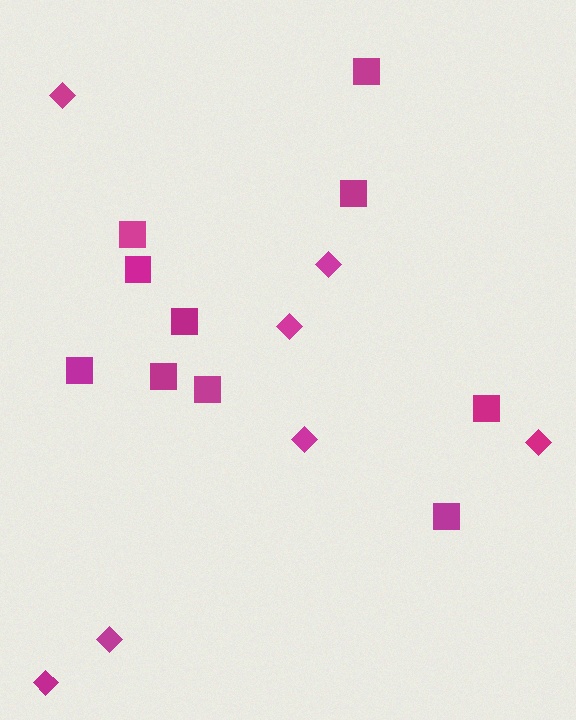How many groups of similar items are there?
There are 2 groups: one group of diamonds (7) and one group of squares (10).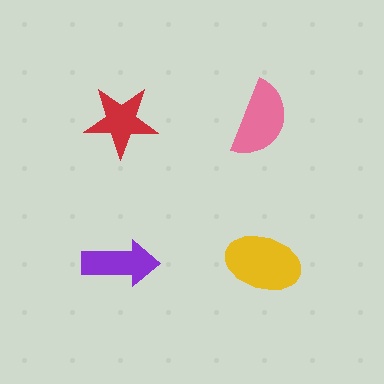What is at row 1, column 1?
A red star.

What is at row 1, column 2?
A pink semicircle.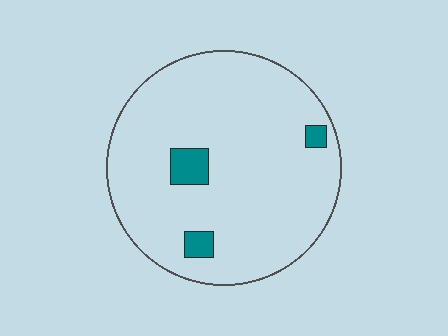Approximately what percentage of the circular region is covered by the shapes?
Approximately 5%.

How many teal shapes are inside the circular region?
3.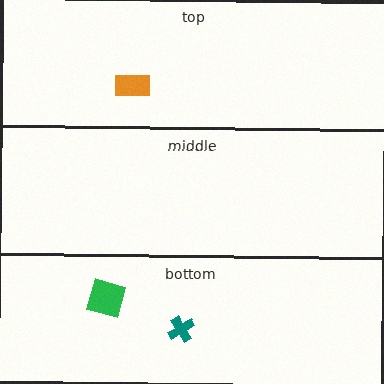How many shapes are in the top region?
1.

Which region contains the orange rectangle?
The top region.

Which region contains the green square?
The bottom region.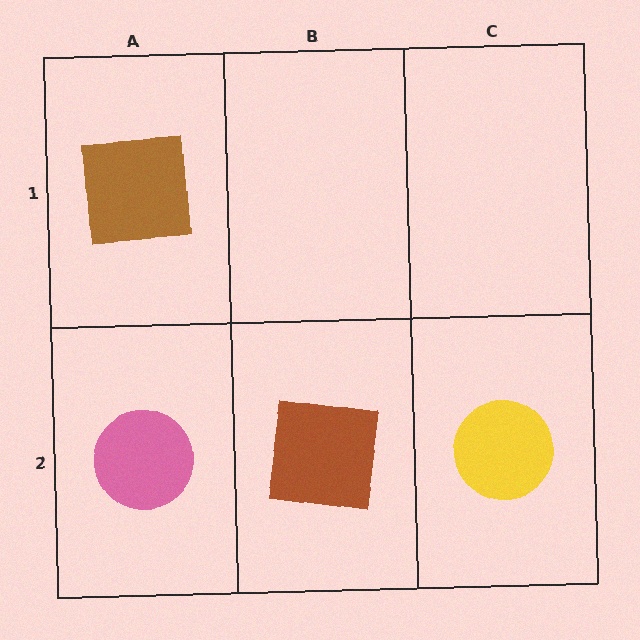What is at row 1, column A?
A brown square.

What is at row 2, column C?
A yellow circle.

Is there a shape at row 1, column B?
No, that cell is empty.